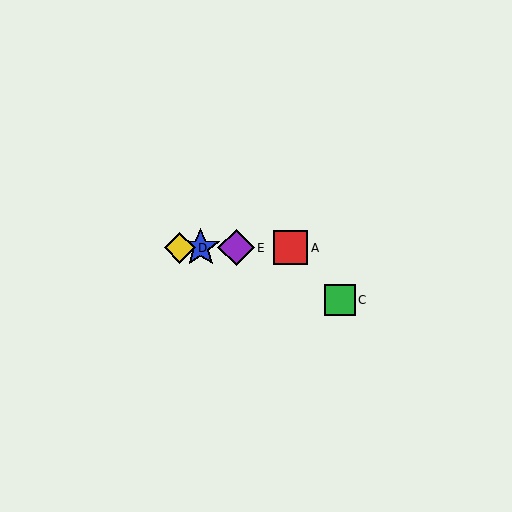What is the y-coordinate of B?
Object B is at y≈248.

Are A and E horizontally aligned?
Yes, both are at y≈248.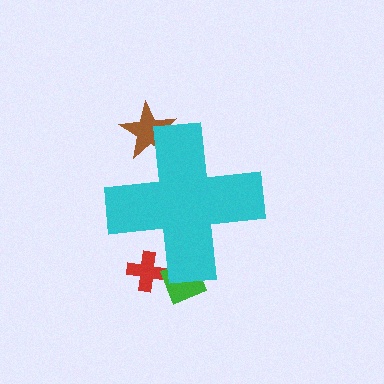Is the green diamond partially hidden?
Yes, the green diamond is partially hidden behind the cyan cross.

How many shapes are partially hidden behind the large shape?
3 shapes are partially hidden.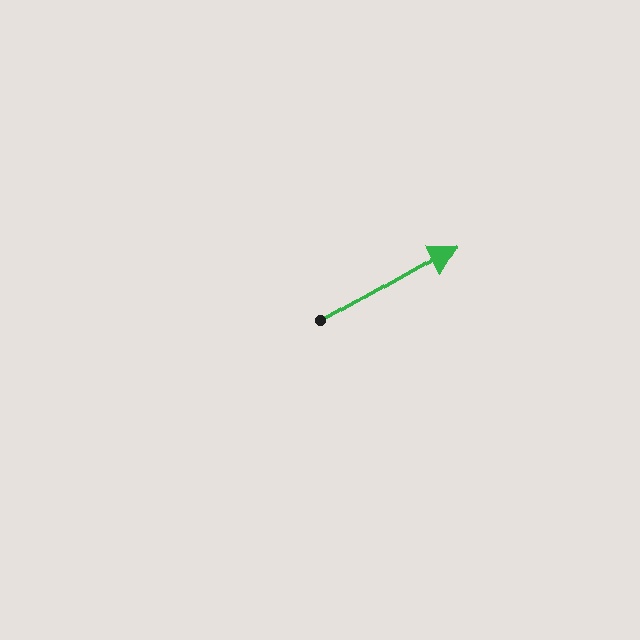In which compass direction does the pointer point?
Northeast.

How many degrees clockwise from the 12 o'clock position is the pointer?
Approximately 61 degrees.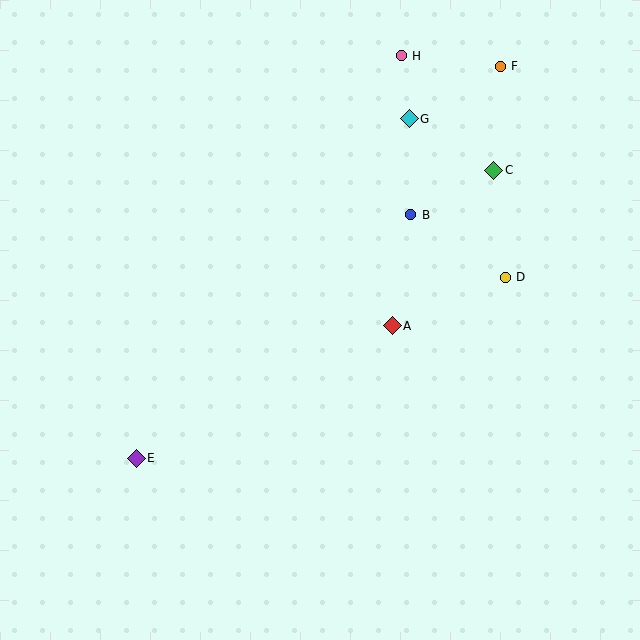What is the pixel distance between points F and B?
The distance between F and B is 174 pixels.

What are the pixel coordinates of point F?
Point F is at (500, 66).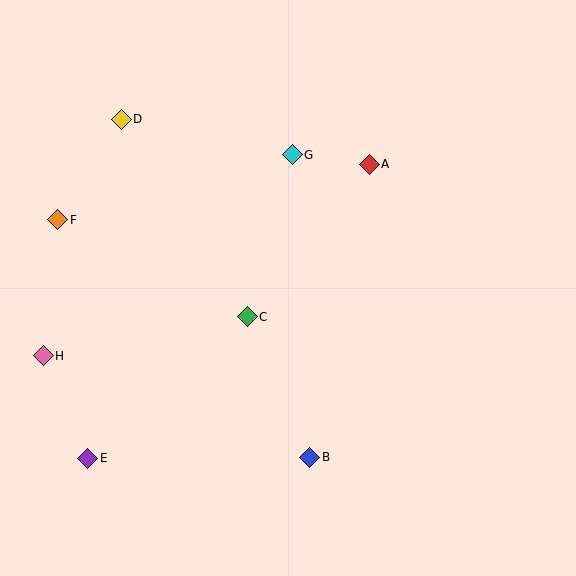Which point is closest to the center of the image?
Point C at (247, 317) is closest to the center.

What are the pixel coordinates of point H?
Point H is at (43, 356).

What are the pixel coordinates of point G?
Point G is at (292, 155).